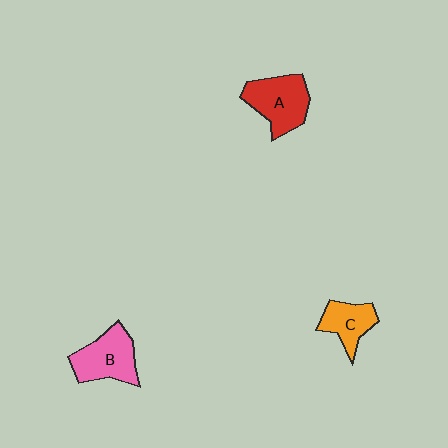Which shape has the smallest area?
Shape C (orange).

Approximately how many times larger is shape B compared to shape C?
Approximately 1.4 times.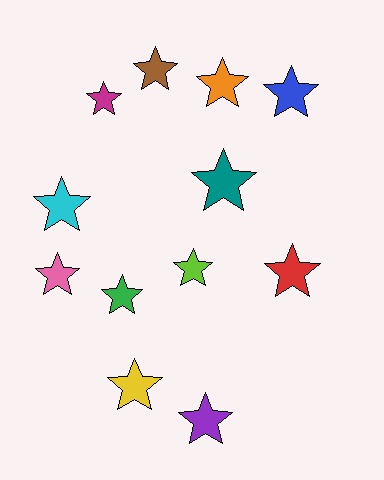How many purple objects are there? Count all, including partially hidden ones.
There is 1 purple object.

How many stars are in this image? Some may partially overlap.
There are 12 stars.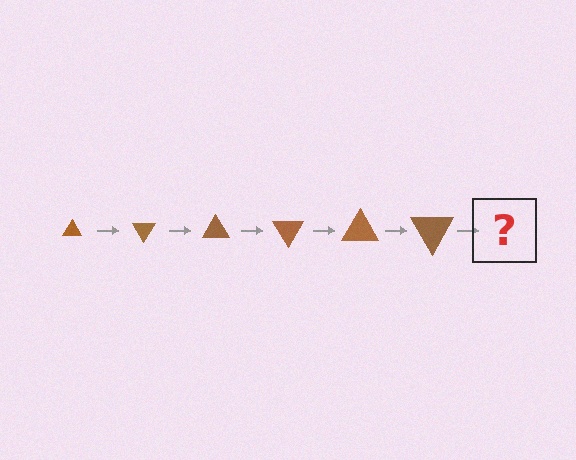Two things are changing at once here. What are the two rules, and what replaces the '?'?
The two rules are that the triangle grows larger each step and it rotates 60 degrees each step. The '?' should be a triangle, larger than the previous one and rotated 360 degrees from the start.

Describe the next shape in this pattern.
It should be a triangle, larger than the previous one and rotated 360 degrees from the start.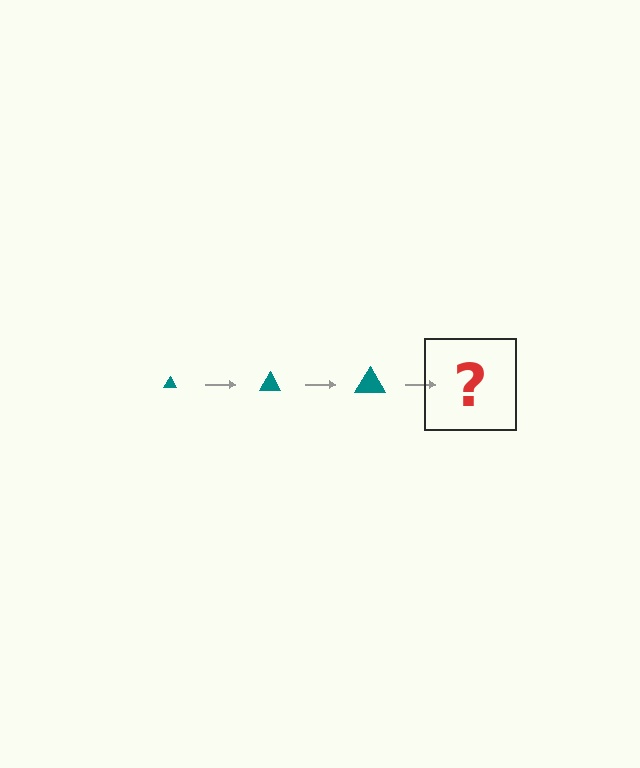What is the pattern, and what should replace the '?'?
The pattern is that the triangle gets progressively larger each step. The '?' should be a teal triangle, larger than the previous one.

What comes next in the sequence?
The next element should be a teal triangle, larger than the previous one.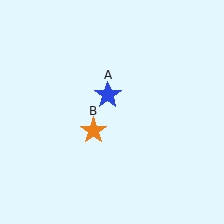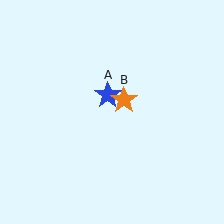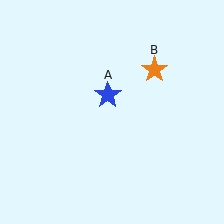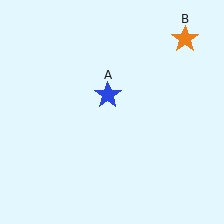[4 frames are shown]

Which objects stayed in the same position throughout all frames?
Blue star (object A) remained stationary.